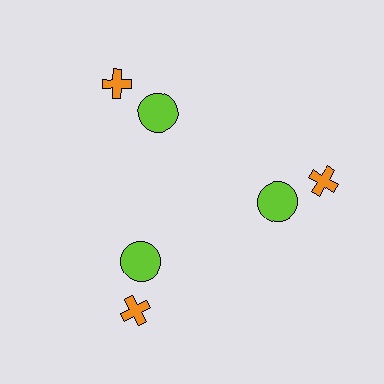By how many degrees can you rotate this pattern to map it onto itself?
The pattern maps onto itself every 120 degrees of rotation.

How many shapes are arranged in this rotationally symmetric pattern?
There are 6 shapes, arranged in 3 groups of 2.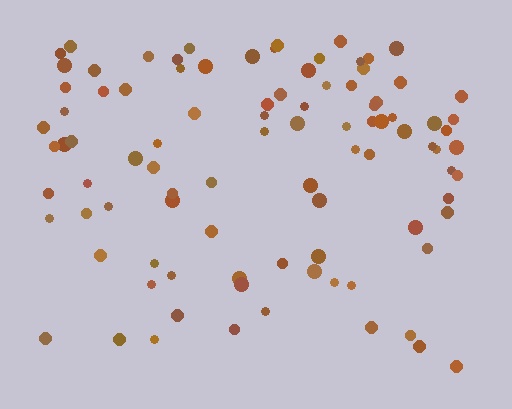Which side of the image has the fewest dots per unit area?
The bottom.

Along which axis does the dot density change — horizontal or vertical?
Vertical.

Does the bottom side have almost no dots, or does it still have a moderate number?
Still a moderate number, just noticeably fewer than the top.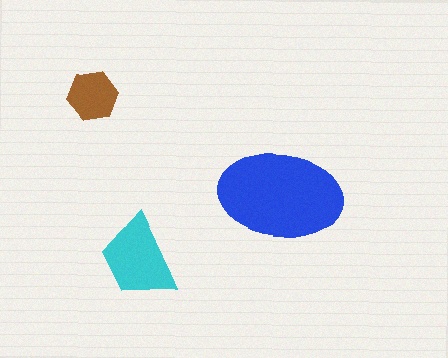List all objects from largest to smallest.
The blue ellipse, the cyan trapezoid, the brown hexagon.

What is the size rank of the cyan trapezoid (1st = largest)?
2nd.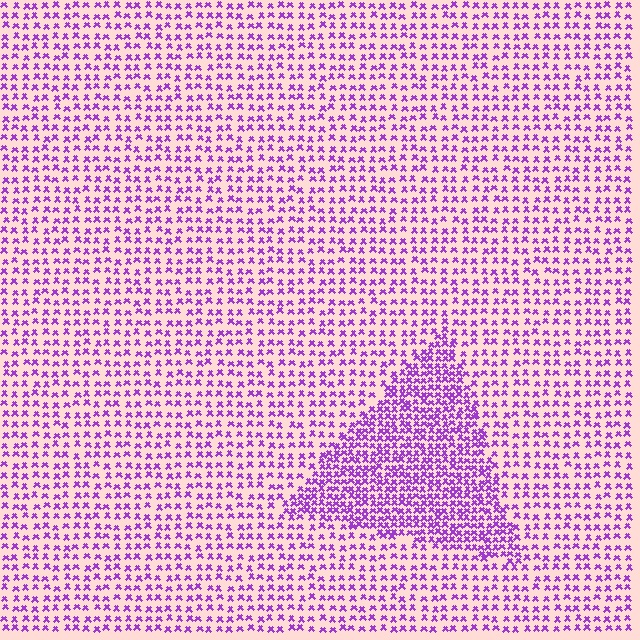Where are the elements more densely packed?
The elements are more densely packed inside the triangle boundary.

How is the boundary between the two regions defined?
The boundary is defined by a change in element density (approximately 2.0x ratio). All elements are the same color, size, and shape.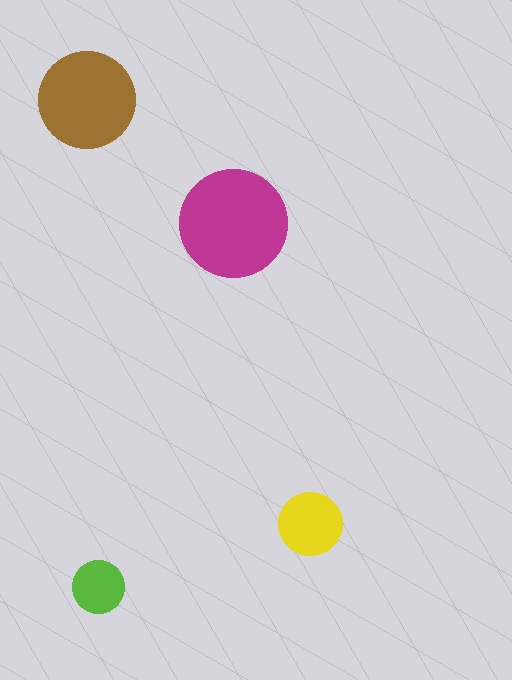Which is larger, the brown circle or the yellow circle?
The brown one.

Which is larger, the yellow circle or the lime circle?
The yellow one.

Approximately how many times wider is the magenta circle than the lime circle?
About 2 times wider.